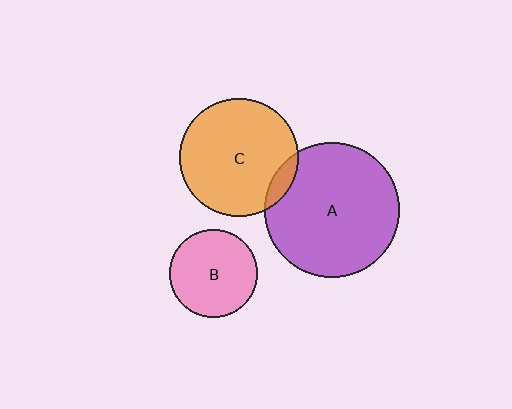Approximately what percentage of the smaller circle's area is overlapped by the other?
Approximately 10%.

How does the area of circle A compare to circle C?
Approximately 1.3 times.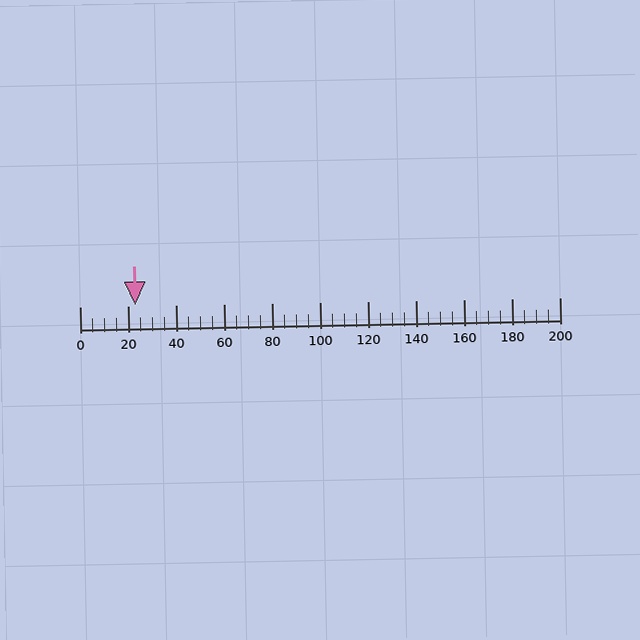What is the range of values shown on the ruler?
The ruler shows values from 0 to 200.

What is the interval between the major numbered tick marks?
The major tick marks are spaced 20 units apart.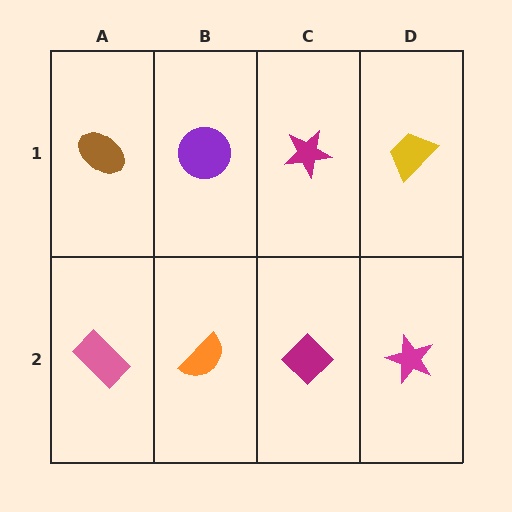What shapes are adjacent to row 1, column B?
An orange semicircle (row 2, column B), a brown ellipse (row 1, column A), a magenta star (row 1, column C).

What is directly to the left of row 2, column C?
An orange semicircle.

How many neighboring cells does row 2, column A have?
2.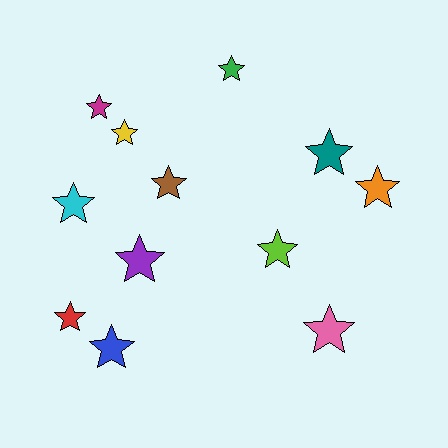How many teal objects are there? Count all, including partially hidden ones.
There is 1 teal object.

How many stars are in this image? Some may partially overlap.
There are 12 stars.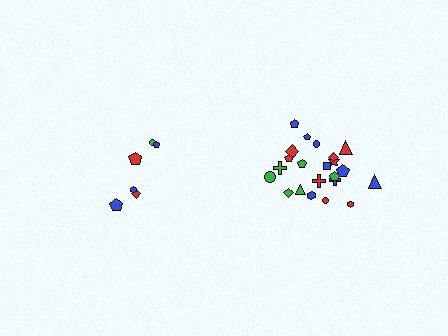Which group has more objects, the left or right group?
The right group.